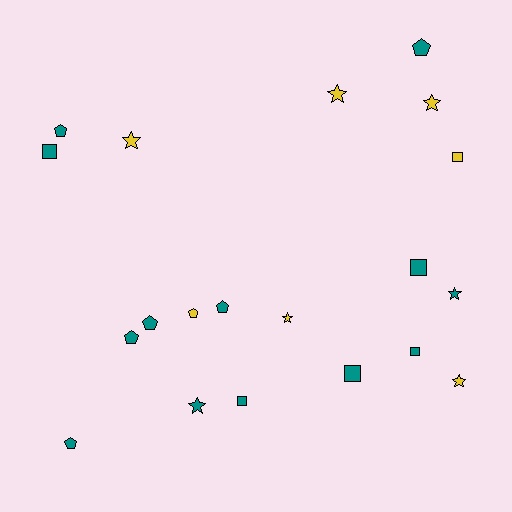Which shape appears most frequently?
Star, with 7 objects.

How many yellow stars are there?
There are 5 yellow stars.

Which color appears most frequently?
Teal, with 13 objects.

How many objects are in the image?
There are 20 objects.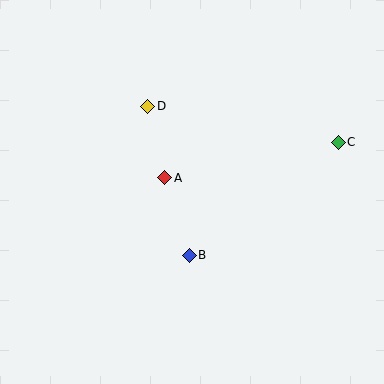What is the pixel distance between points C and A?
The distance between C and A is 177 pixels.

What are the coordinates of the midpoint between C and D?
The midpoint between C and D is at (243, 124).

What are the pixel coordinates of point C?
Point C is at (338, 142).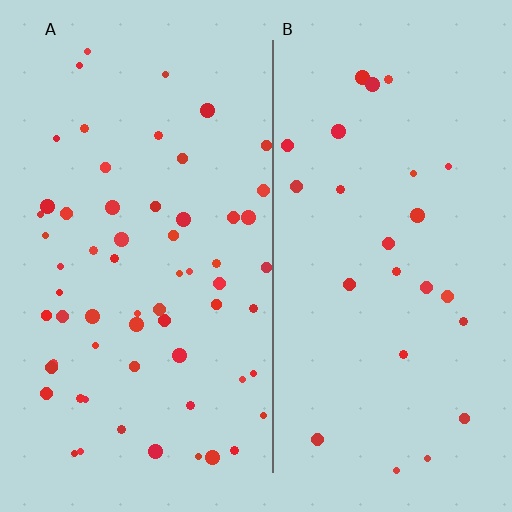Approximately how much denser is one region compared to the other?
Approximately 2.4× — region A over region B.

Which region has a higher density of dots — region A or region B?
A (the left).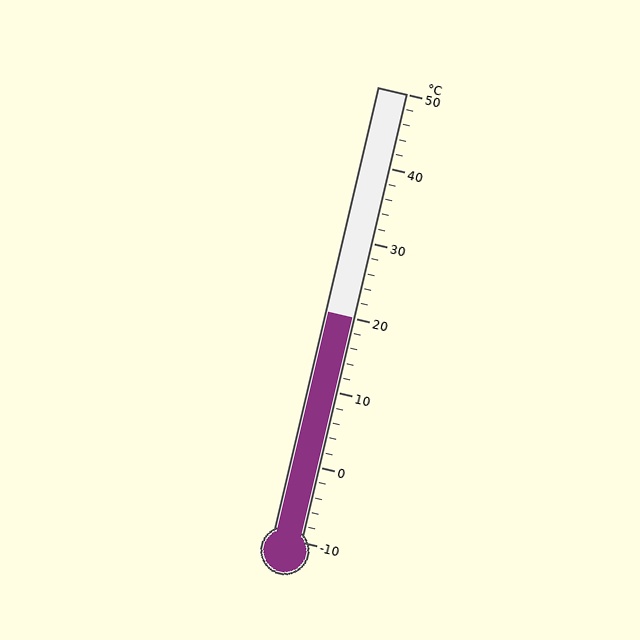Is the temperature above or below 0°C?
The temperature is above 0°C.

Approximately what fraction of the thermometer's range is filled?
The thermometer is filled to approximately 50% of its range.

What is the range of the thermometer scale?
The thermometer scale ranges from -10°C to 50°C.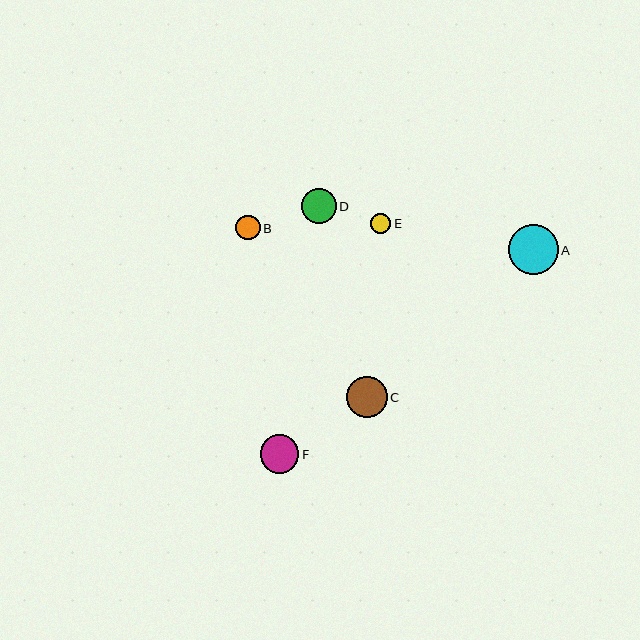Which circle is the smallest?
Circle E is the smallest with a size of approximately 20 pixels.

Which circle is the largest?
Circle A is the largest with a size of approximately 50 pixels.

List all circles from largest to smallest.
From largest to smallest: A, C, F, D, B, E.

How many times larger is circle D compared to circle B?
Circle D is approximately 1.4 times the size of circle B.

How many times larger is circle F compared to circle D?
Circle F is approximately 1.1 times the size of circle D.